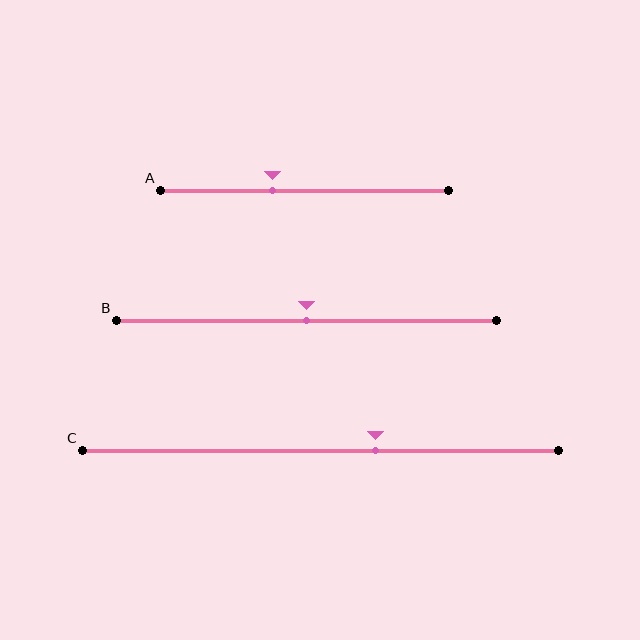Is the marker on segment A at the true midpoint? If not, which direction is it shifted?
No, the marker on segment A is shifted to the left by about 11% of the segment length.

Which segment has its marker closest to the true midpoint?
Segment B has its marker closest to the true midpoint.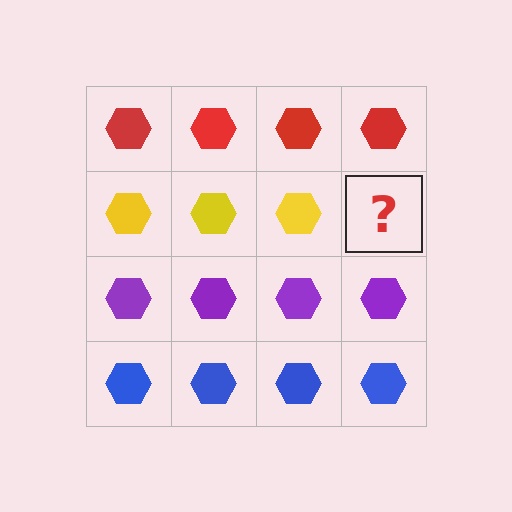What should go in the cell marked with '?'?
The missing cell should contain a yellow hexagon.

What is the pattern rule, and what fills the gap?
The rule is that each row has a consistent color. The gap should be filled with a yellow hexagon.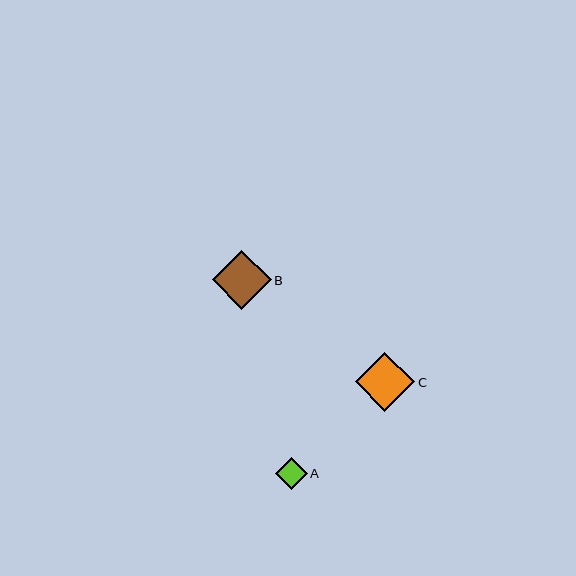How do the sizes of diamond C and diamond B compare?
Diamond C and diamond B are approximately the same size.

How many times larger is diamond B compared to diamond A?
Diamond B is approximately 1.9 times the size of diamond A.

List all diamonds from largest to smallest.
From largest to smallest: C, B, A.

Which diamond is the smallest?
Diamond A is the smallest with a size of approximately 31 pixels.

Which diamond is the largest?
Diamond C is the largest with a size of approximately 59 pixels.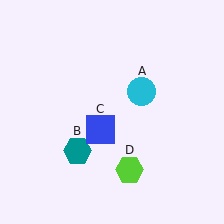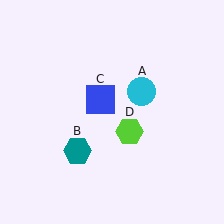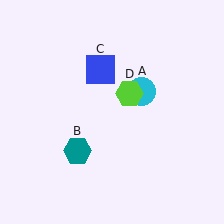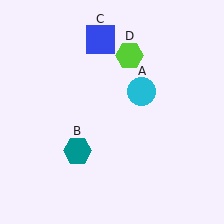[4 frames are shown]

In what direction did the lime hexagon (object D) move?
The lime hexagon (object D) moved up.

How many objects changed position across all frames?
2 objects changed position: blue square (object C), lime hexagon (object D).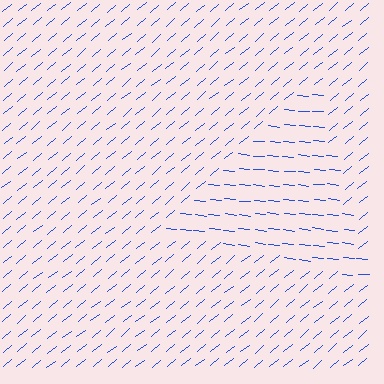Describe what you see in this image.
The image is filled with small blue line segments. A triangle region in the image has lines oriented differently from the surrounding lines, creating a visible texture boundary.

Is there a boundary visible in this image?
Yes, there is a texture boundary formed by a change in line orientation.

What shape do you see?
I see a triangle.